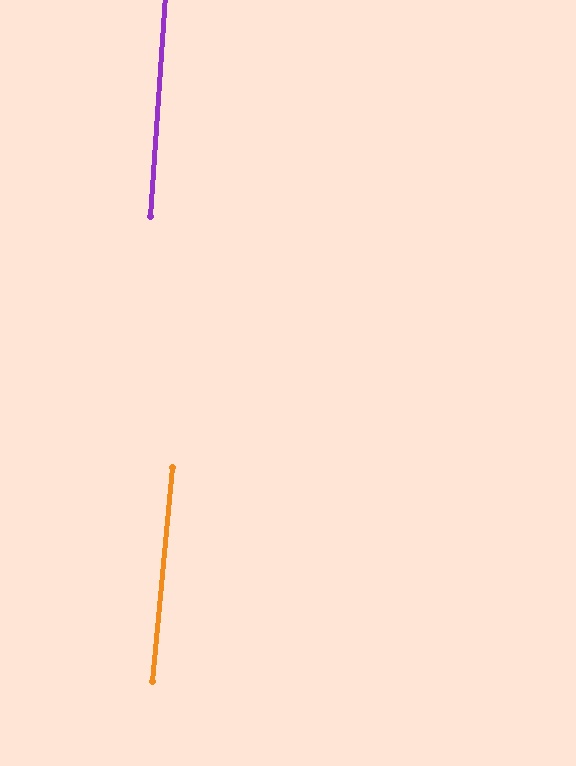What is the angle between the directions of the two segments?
Approximately 1 degree.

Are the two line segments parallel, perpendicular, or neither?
Parallel — their directions differ by only 1.3°.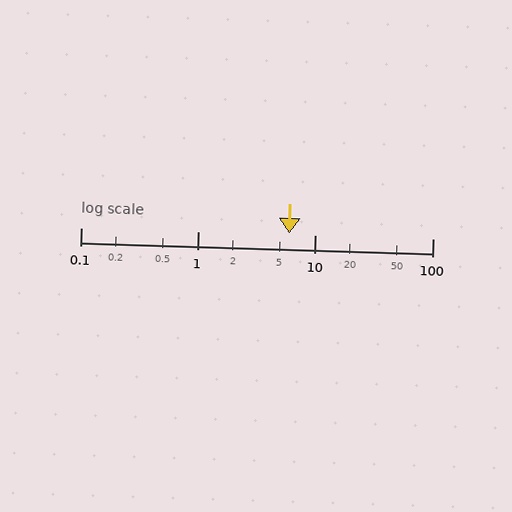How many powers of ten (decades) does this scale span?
The scale spans 3 decades, from 0.1 to 100.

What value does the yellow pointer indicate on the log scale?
The pointer indicates approximately 6.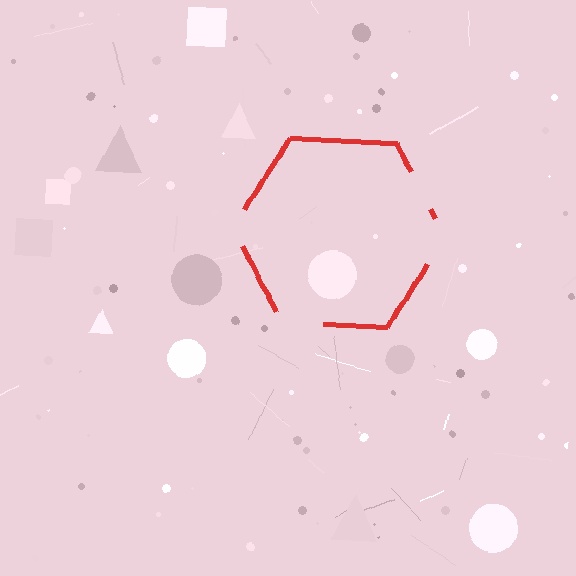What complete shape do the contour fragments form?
The contour fragments form a hexagon.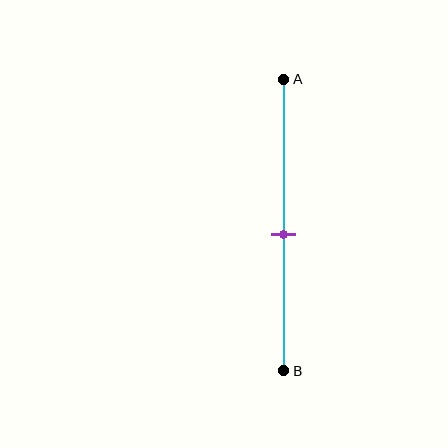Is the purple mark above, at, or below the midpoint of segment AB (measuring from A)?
The purple mark is below the midpoint of segment AB.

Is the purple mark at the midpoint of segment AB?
No, the mark is at about 55% from A, not at the 50% midpoint.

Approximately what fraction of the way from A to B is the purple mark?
The purple mark is approximately 55% of the way from A to B.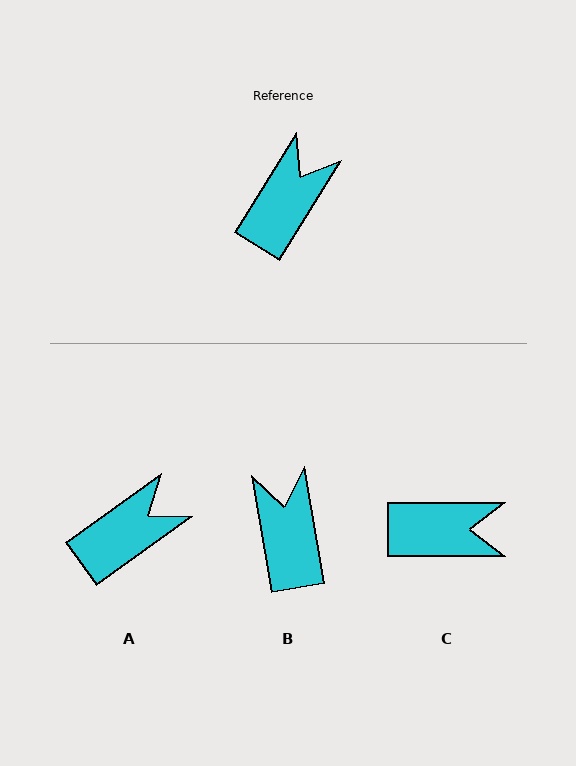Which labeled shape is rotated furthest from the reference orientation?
C, about 58 degrees away.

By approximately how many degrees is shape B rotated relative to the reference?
Approximately 41 degrees counter-clockwise.